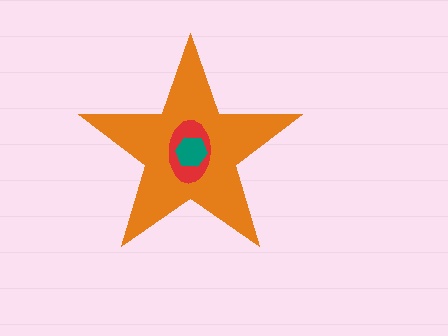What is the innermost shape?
The teal hexagon.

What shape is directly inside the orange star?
The red ellipse.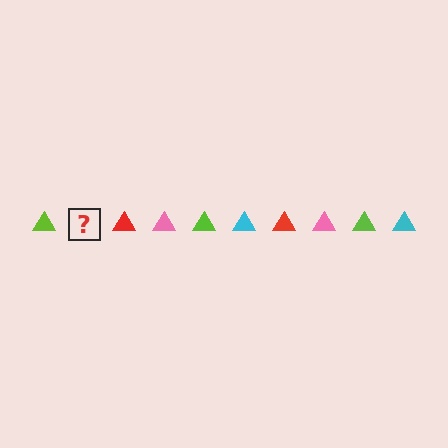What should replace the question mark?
The question mark should be replaced with a cyan triangle.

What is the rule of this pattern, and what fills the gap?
The rule is that the pattern cycles through lime, cyan, red, pink triangles. The gap should be filled with a cyan triangle.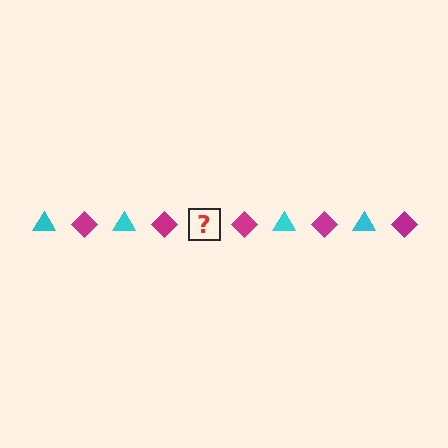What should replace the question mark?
The question mark should be replaced with a cyan triangle.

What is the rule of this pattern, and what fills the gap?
The rule is that the pattern alternates between cyan triangle and magenta diamond. The gap should be filled with a cyan triangle.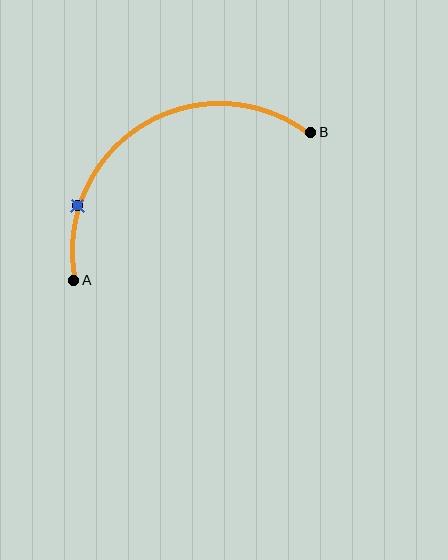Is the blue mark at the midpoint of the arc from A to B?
No. The blue mark lies on the arc but is closer to endpoint A. The arc midpoint would be at the point on the curve equidistant along the arc from both A and B.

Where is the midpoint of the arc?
The arc midpoint is the point on the curve farthest from the straight line joining A and B. It sits above that line.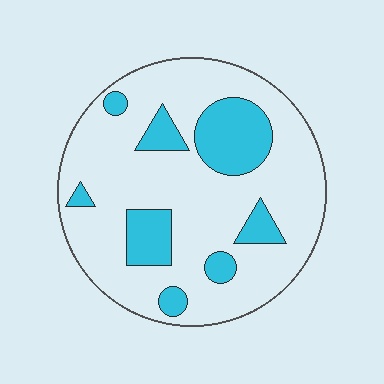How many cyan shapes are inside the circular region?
8.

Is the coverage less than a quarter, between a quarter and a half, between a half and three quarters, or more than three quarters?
Less than a quarter.